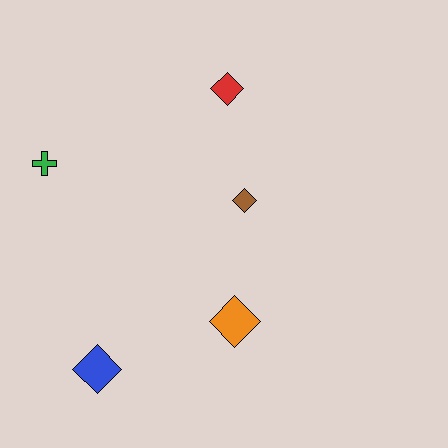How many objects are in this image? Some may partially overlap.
There are 5 objects.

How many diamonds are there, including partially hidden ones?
There are 4 diamonds.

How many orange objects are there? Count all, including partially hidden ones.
There is 1 orange object.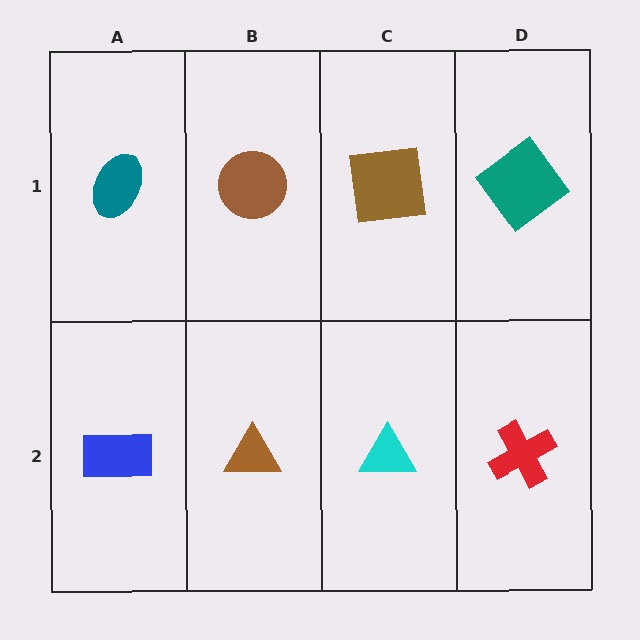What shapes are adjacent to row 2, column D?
A teal diamond (row 1, column D), a cyan triangle (row 2, column C).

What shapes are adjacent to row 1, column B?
A brown triangle (row 2, column B), a teal ellipse (row 1, column A), a brown square (row 1, column C).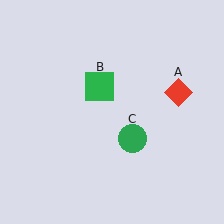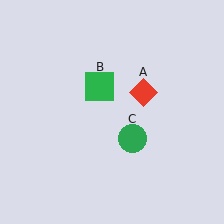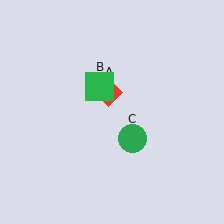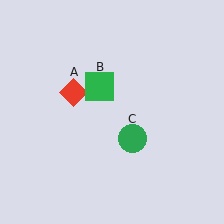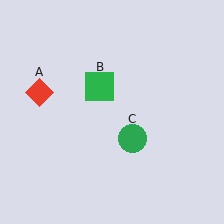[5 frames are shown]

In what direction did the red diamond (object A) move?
The red diamond (object A) moved left.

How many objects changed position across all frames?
1 object changed position: red diamond (object A).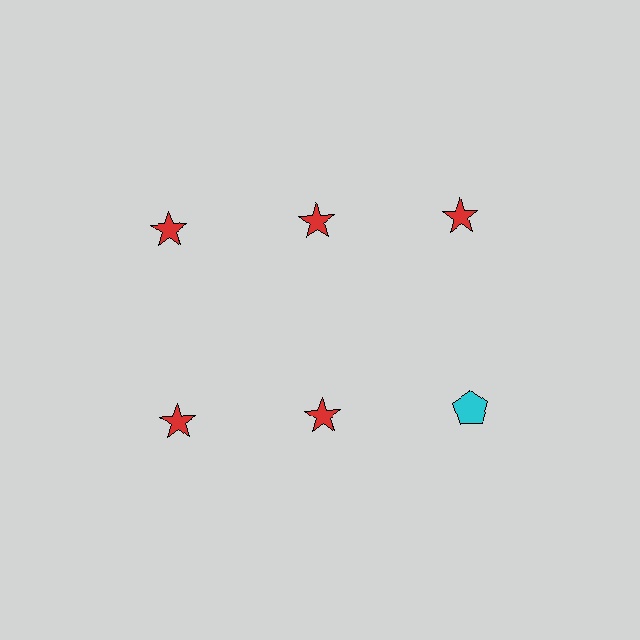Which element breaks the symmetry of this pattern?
The cyan pentagon in the second row, center column breaks the symmetry. All other shapes are red stars.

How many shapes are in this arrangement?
There are 6 shapes arranged in a grid pattern.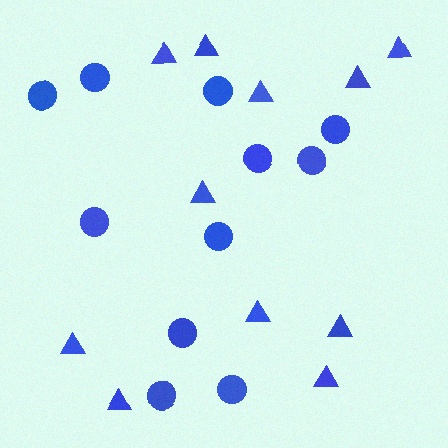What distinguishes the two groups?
There are 2 groups: one group of circles (11) and one group of triangles (11).